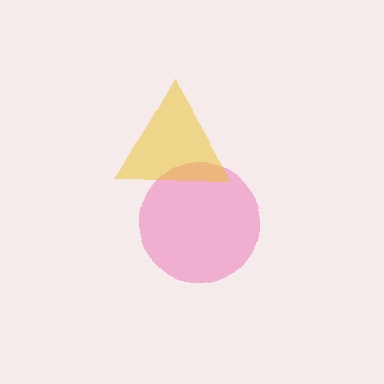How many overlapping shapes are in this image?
There are 2 overlapping shapes in the image.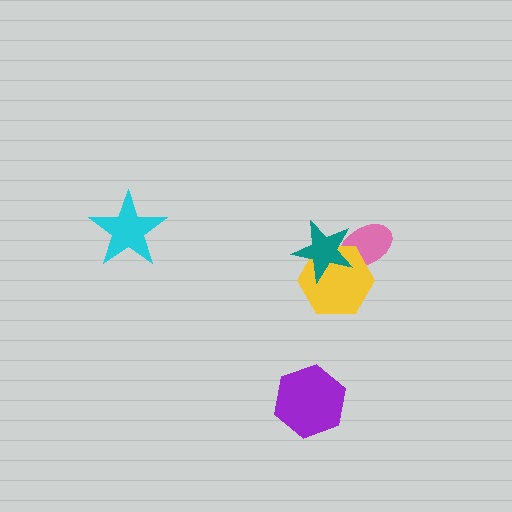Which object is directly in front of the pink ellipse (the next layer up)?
The yellow hexagon is directly in front of the pink ellipse.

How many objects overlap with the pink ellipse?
2 objects overlap with the pink ellipse.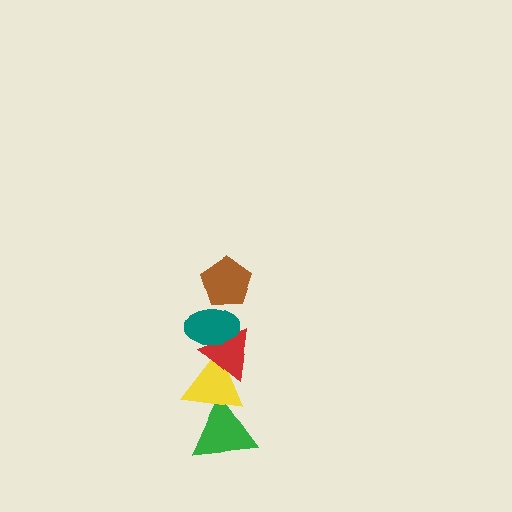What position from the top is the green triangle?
The green triangle is 5th from the top.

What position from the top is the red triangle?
The red triangle is 3rd from the top.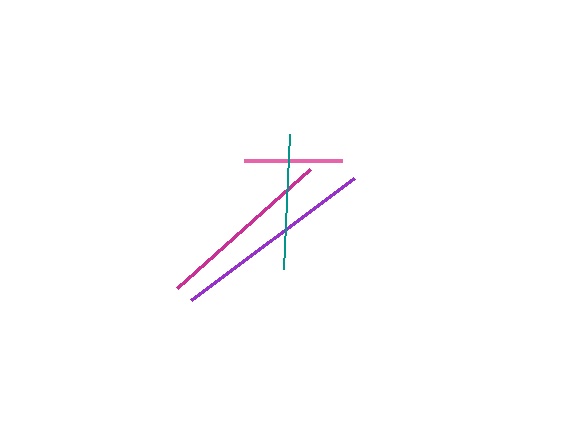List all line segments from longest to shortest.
From longest to shortest: purple, magenta, teal, pink.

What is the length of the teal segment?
The teal segment is approximately 135 pixels long.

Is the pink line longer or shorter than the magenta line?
The magenta line is longer than the pink line.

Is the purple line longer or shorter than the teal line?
The purple line is longer than the teal line.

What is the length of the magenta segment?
The magenta segment is approximately 179 pixels long.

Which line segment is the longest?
The purple line is the longest at approximately 204 pixels.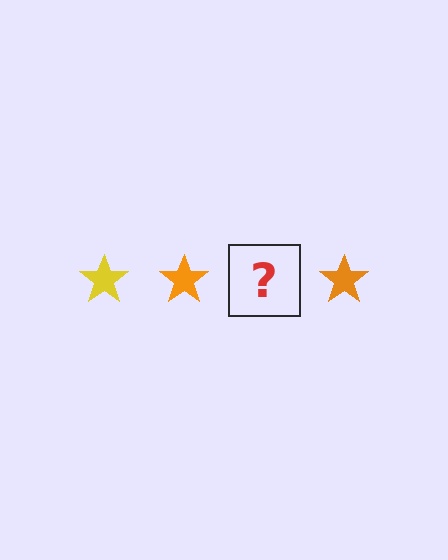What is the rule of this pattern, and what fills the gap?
The rule is that the pattern cycles through yellow, orange stars. The gap should be filled with a yellow star.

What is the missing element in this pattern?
The missing element is a yellow star.